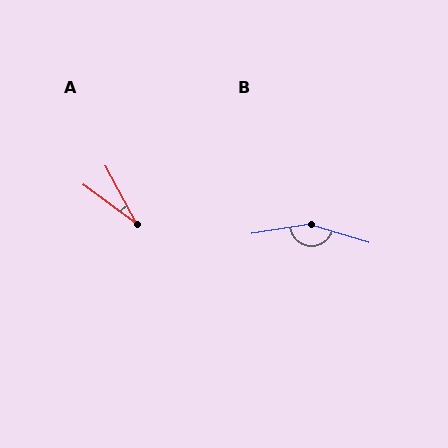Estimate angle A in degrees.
Approximately 25 degrees.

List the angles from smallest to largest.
A (25°), B (154°).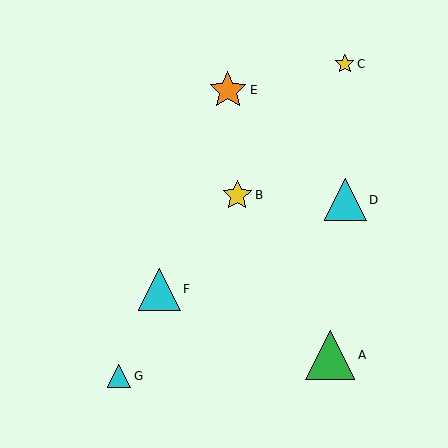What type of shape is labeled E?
Shape E is an orange star.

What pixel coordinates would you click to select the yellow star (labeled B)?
Click at (237, 195) to select the yellow star B.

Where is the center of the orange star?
The center of the orange star is at (228, 90).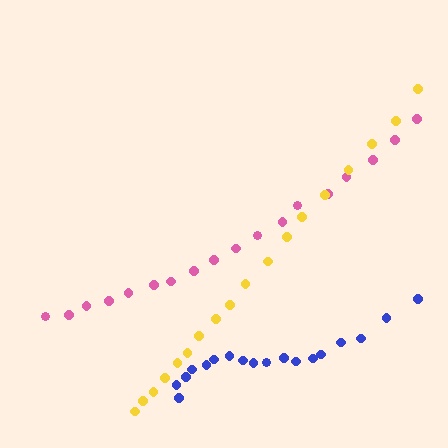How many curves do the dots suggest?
There are 3 distinct paths.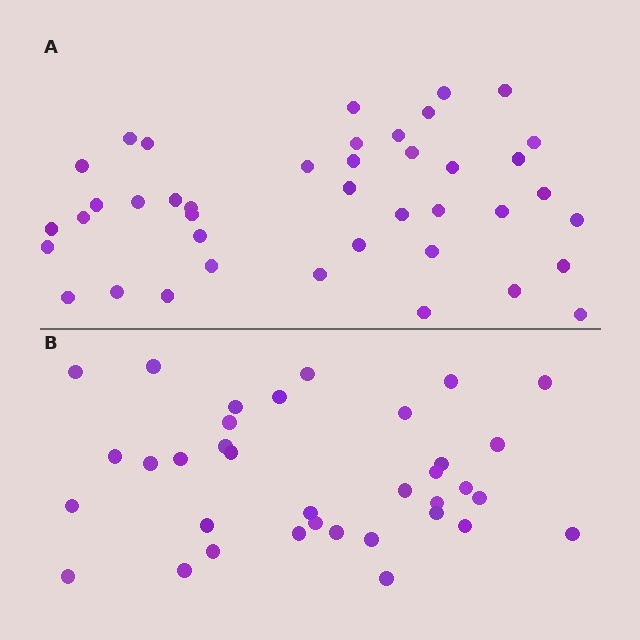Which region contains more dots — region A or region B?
Region A (the top region) has more dots.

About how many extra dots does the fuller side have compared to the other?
Region A has about 6 more dots than region B.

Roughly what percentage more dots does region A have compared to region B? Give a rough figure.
About 15% more.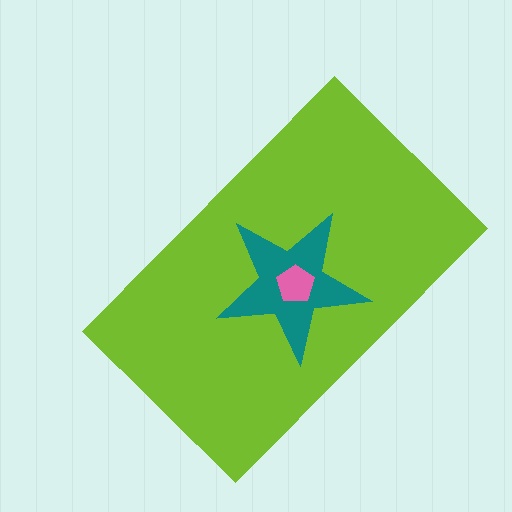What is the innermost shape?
The pink pentagon.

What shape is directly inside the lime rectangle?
The teal star.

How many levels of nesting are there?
3.